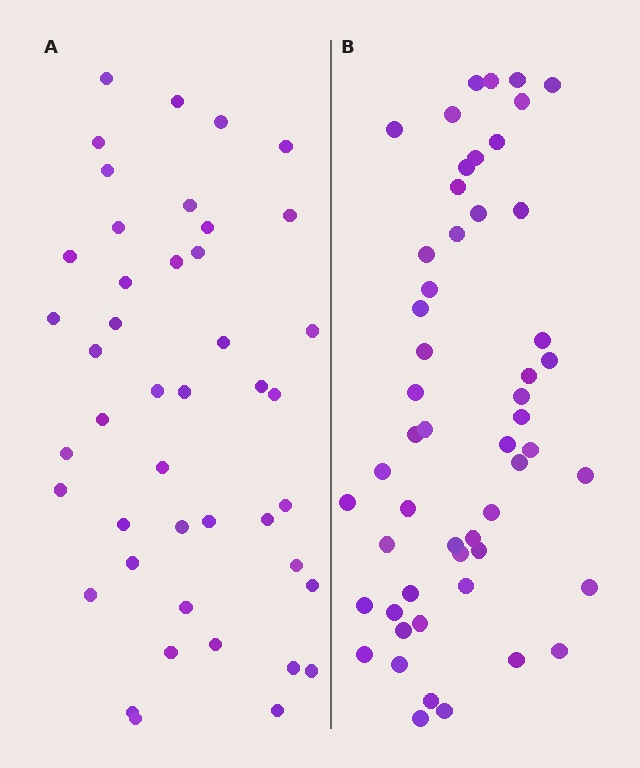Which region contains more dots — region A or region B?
Region B (the right region) has more dots.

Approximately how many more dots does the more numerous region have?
Region B has roughly 8 or so more dots than region A.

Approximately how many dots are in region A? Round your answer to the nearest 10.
About 40 dots. (The exact count is 44, which rounds to 40.)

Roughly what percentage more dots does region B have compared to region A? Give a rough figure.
About 20% more.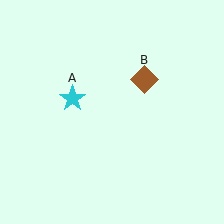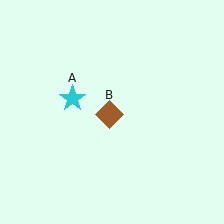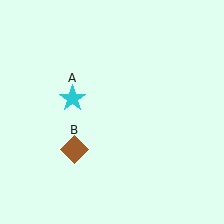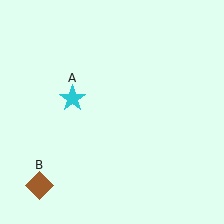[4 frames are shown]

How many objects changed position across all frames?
1 object changed position: brown diamond (object B).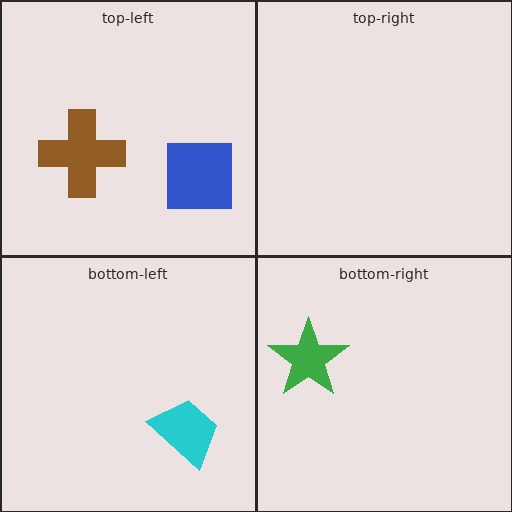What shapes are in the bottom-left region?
The cyan trapezoid.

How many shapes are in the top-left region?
2.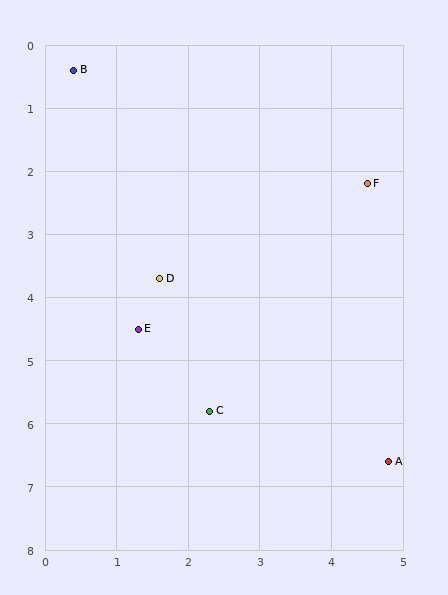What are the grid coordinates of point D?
Point D is at approximately (1.6, 3.7).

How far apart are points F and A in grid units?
Points F and A are about 4.4 grid units apart.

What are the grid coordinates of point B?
Point B is at approximately (0.4, 0.4).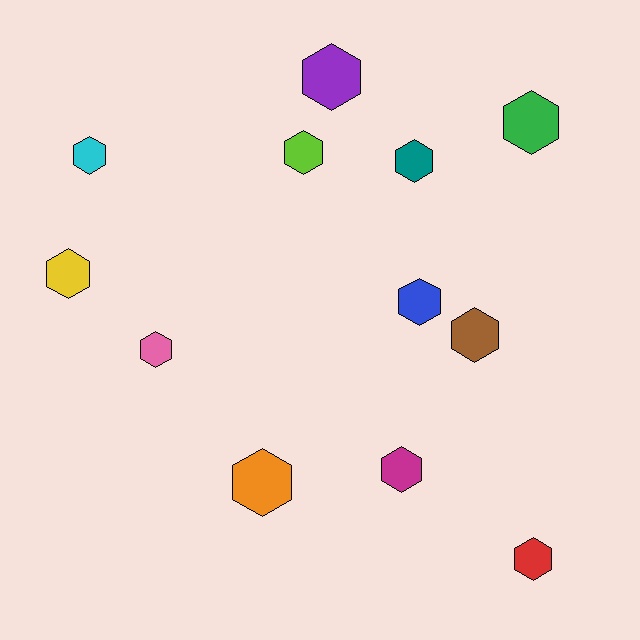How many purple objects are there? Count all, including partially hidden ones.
There is 1 purple object.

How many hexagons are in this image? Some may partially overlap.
There are 12 hexagons.